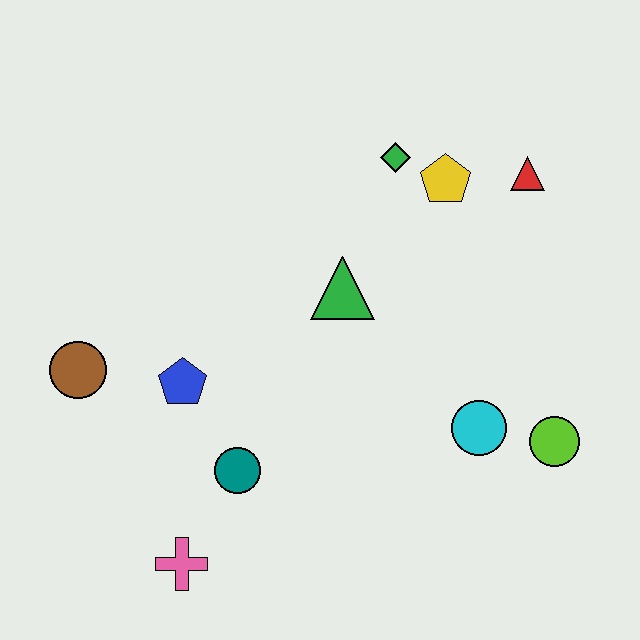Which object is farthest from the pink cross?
The red triangle is farthest from the pink cross.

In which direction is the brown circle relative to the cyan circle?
The brown circle is to the left of the cyan circle.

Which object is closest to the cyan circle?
The lime circle is closest to the cyan circle.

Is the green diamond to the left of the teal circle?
No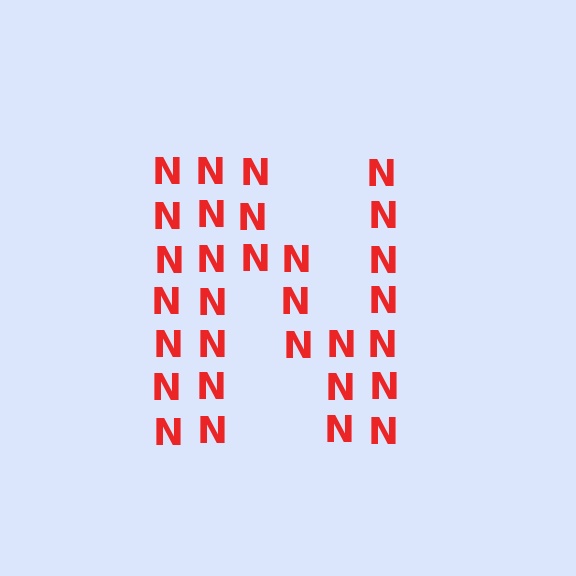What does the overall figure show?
The overall figure shows the letter N.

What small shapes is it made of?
It is made of small letter N's.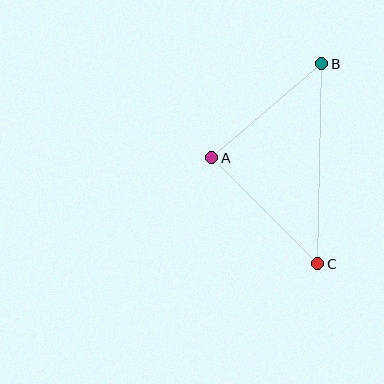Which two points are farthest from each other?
Points B and C are farthest from each other.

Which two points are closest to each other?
Points A and B are closest to each other.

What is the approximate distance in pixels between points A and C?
The distance between A and C is approximately 150 pixels.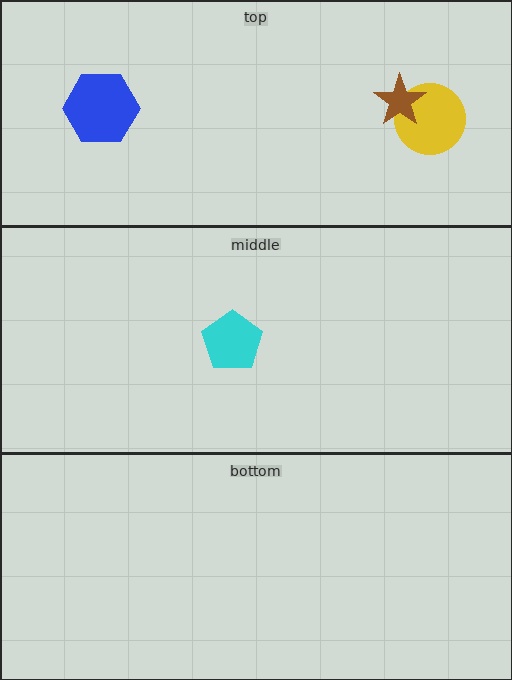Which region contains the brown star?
The top region.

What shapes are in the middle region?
The cyan pentagon.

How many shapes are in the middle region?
1.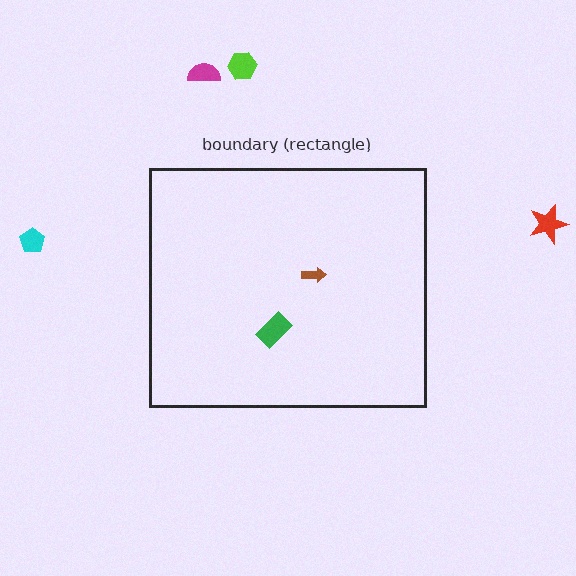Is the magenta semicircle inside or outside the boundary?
Outside.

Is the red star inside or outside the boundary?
Outside.